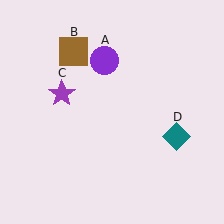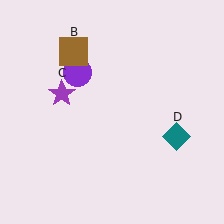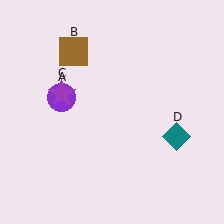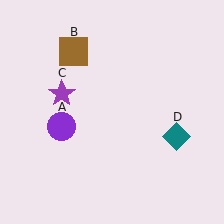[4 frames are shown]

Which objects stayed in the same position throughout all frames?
Brown square (object B) and purple star (object C) and teal diamond (object D) remained stationary.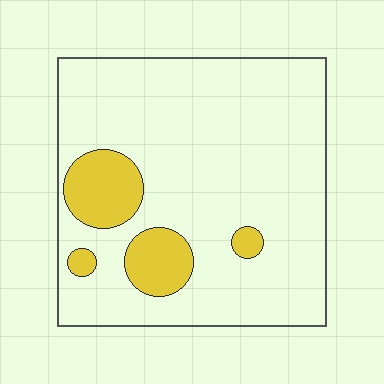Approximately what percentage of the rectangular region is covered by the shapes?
Approximately 15%.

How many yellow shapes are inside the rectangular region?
4.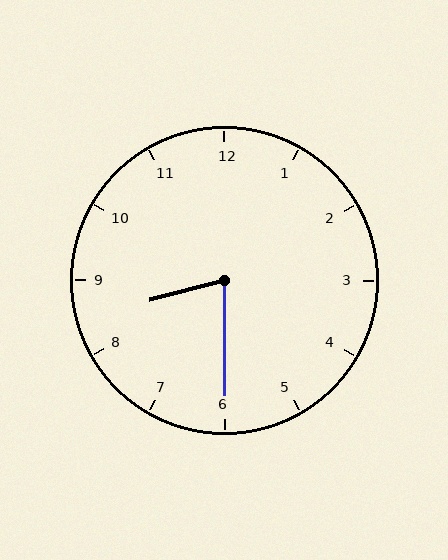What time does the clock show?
8:30.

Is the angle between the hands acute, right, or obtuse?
It is acute.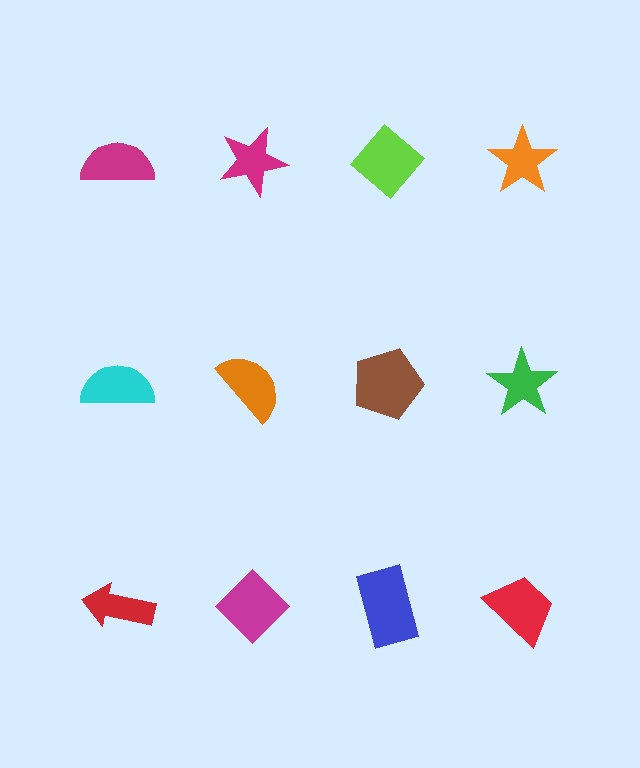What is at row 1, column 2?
A magenta star.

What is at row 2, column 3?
A brown pentagon.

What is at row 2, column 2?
An orange semicircle.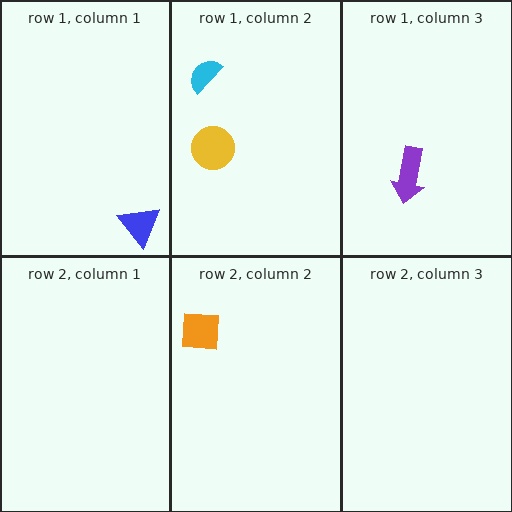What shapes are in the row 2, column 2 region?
The orange square.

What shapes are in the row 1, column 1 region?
The blue triangle.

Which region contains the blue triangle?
The row 1, column 1 region.